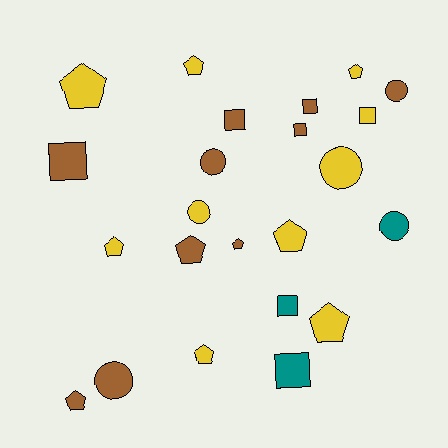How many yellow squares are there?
There is 1 yellow square.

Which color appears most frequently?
Yellow, with 10 objects.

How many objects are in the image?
There are 23 objects.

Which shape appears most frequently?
Pentagon, with 10 objects.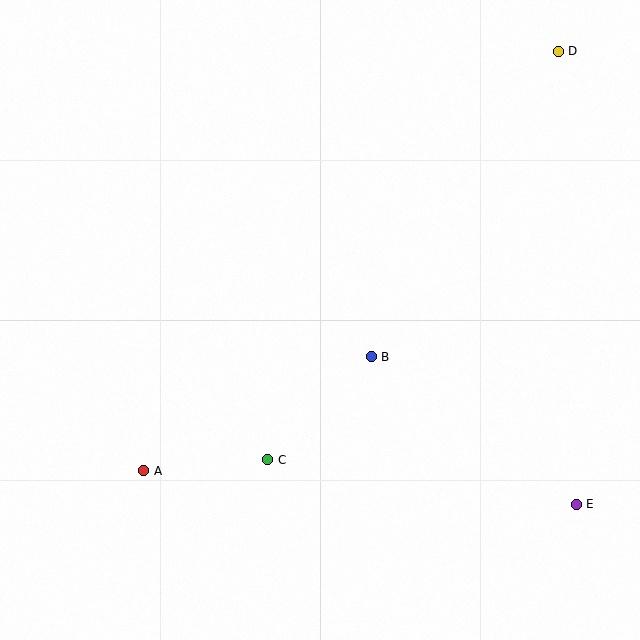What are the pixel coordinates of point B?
Point B is at (371, 357).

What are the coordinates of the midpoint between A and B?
The midpoint between A and B is at (257, 414).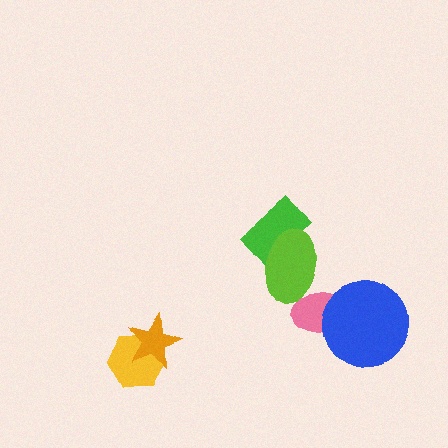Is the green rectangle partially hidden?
Yes, it is partially covered by another shape.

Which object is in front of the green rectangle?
The lime ellipse is in front of the green rectangle.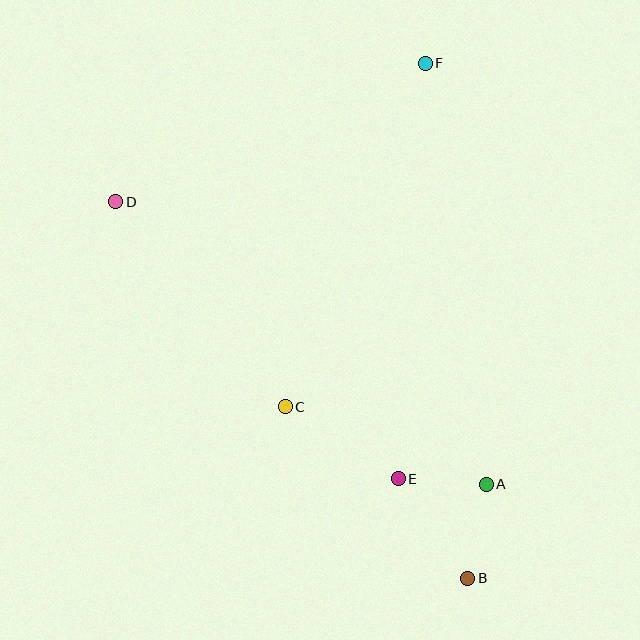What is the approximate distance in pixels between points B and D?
The distance between B and D is approximately 516 pixels.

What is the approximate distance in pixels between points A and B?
The distance between A and B is approximately 96 pixels.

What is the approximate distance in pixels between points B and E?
The distance between B and E is approximately 121 pixels.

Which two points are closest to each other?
Points A and E are closest to each other.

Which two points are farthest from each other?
Points B and F are farthest from each other.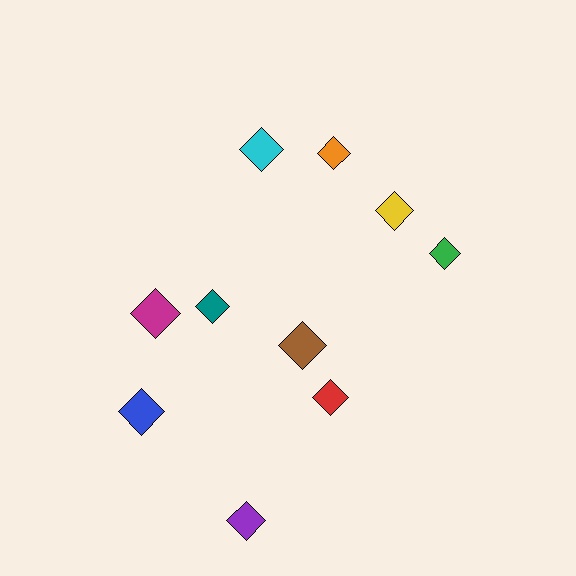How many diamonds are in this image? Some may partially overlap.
There are 10 diamonds.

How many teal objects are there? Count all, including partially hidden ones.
There is 1 teal object.